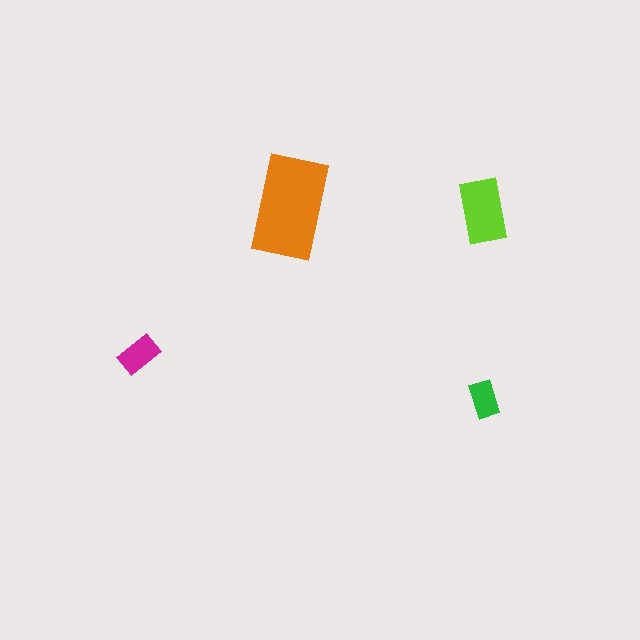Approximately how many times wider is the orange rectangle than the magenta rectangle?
About 2.5 times wider.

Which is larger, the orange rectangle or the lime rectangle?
The orange one.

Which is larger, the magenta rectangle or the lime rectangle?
The lime one.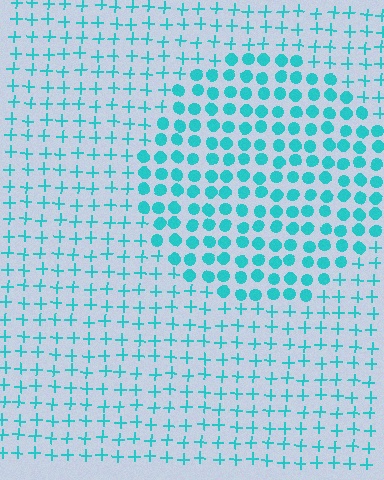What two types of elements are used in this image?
The image uses circles inside the circle region and plus signs outside it.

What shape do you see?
I see a circle.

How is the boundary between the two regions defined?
The boundary is defined by a change in element shape: circles inside vs. plus signs outside. All elements share the same color and spacing.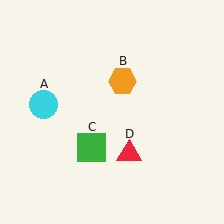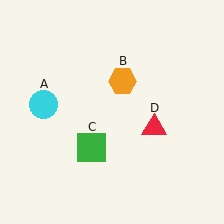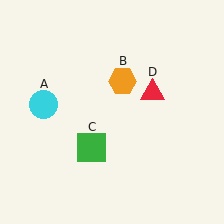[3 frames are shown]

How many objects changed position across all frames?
1 object changed position: red triangle (object D).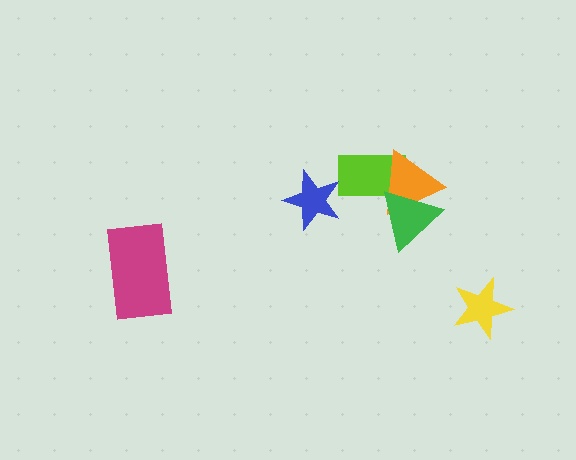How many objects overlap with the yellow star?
0 objects overlap with the yellow star.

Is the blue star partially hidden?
No, no other shape covers it.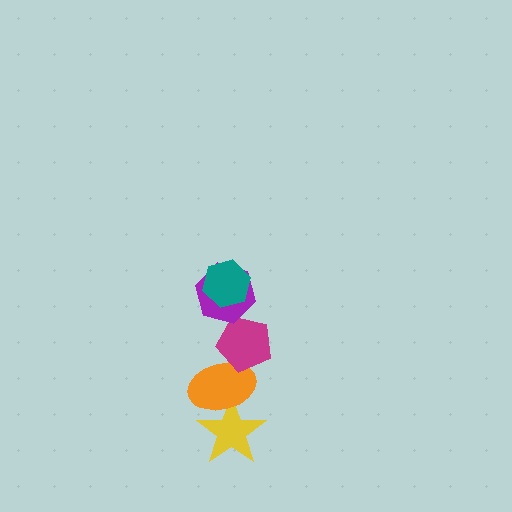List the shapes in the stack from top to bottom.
From top to bottom: the teal hexagon, the purple hexagon, the magenta pentagon, the orange ellipse, the yellow star.